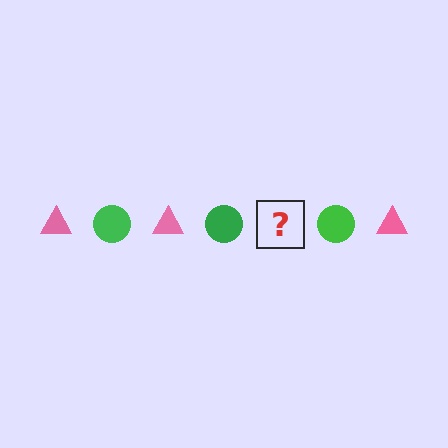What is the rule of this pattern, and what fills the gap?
The rule is that the pattern alternates between pink triangle and green circle. The gap should be filled with a pink triangle.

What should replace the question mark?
The question mark should be replaced with a pink triangle.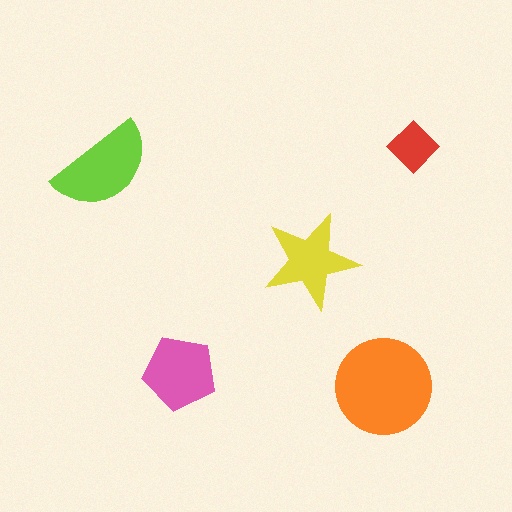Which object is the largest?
The orange circle.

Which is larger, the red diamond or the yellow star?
The yellow star.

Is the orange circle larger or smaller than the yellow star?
Larger.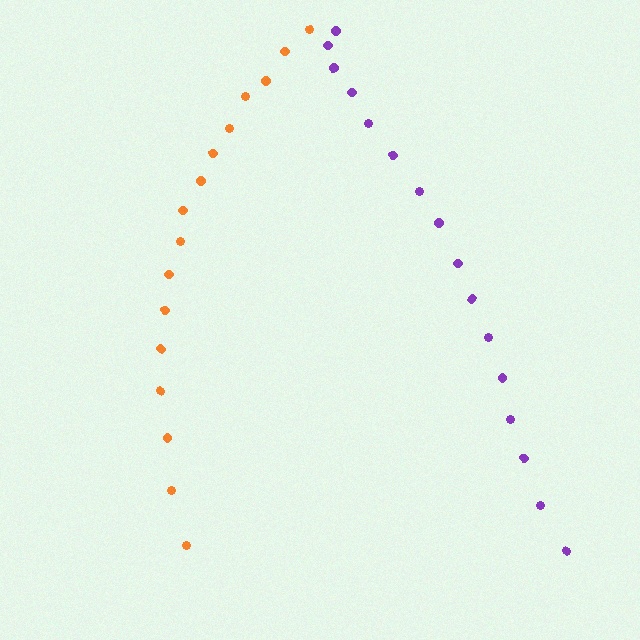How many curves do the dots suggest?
There are 2 distinct paths.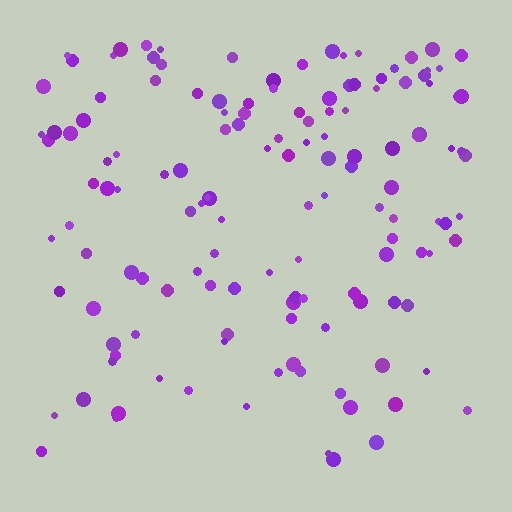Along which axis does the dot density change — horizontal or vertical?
Vertical.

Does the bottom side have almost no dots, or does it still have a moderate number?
Still a moderate number, just noticeably fewer than the top.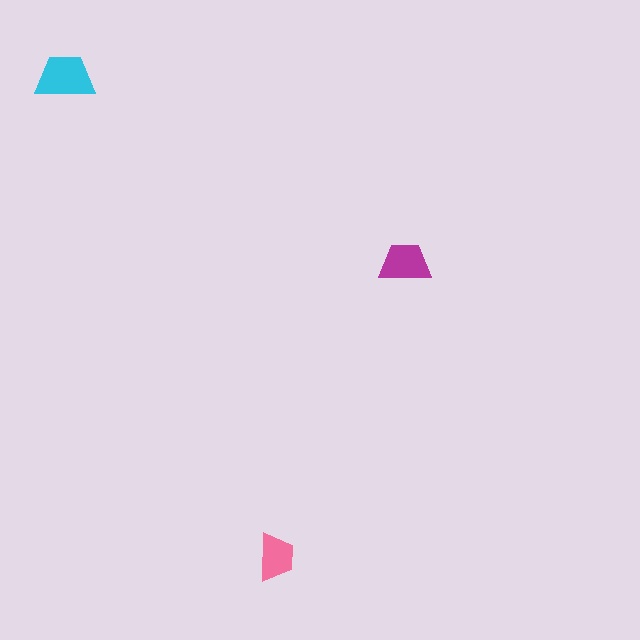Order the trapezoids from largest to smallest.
the cyan one, the magenta one, the pink one.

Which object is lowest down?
The pink trapezoid is bottommost.